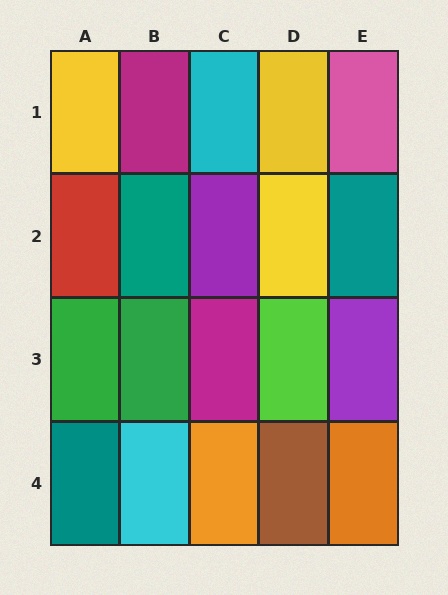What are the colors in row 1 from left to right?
Yellow, magenta, cyan, yellow, pink.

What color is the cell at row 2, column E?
Teal.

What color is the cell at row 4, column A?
Teal.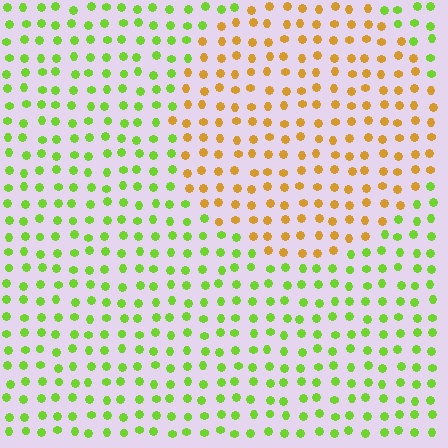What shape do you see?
I see a circle.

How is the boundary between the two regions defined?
The boundary is defined purely by a slight shift in hue (about 58 degrees). Spacing, size, and orientation are identical on both sides.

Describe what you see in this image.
The image is filled with small lime elements in a uniform arrangement. A circle-shaped region is visible where the elements are tinted to a slightly different hue, forming a subtle color boundary.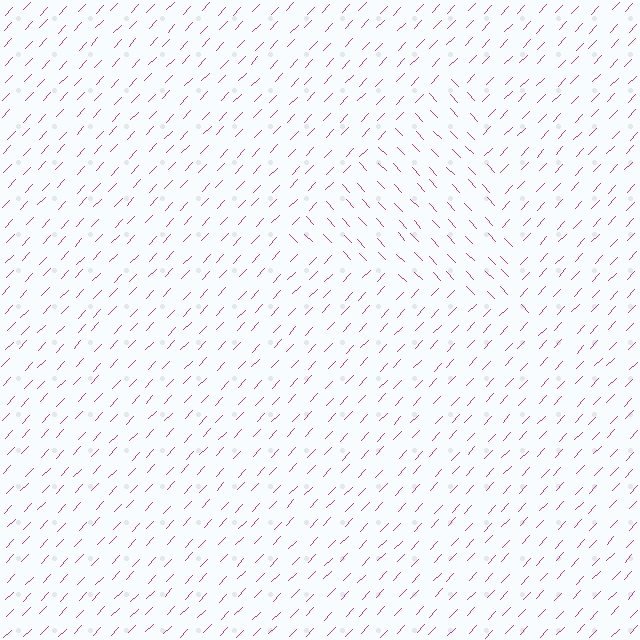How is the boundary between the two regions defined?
The boundary is defined purely by a change in line orientation (approximately 87 degrees difference). All lines are the same color and thickness.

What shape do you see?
I see a triangle.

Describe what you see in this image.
The image is filled with small magenta line segments. A triangle region in the image has lines oriented differently from the surrounding lines, creating a visible texture boundary.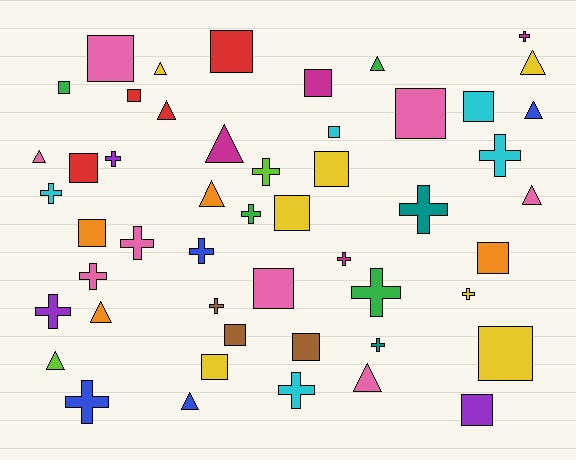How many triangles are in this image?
There are 13 triangles.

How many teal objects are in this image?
There are 2 teal objects.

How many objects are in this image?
There are 50 objects.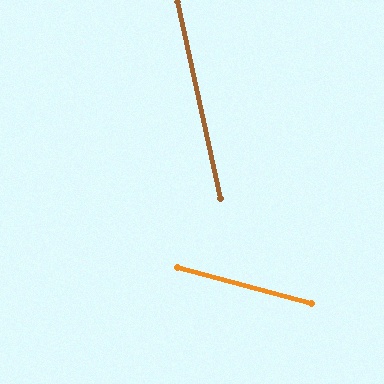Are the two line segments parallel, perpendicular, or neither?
Neither parallel nor perpendicular — they differ by about 63°.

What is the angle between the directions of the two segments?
Approximately 63 degrees.